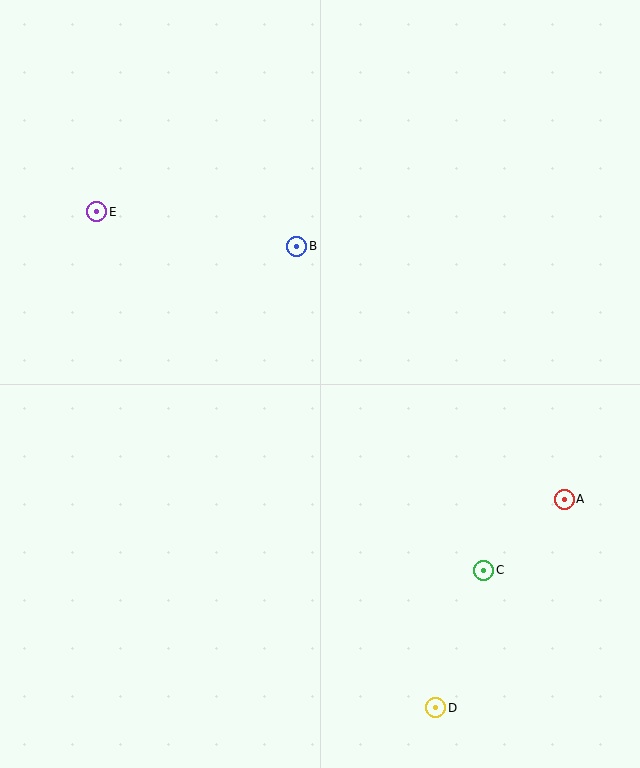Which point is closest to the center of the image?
Point B at (297, 246) is closest to the center.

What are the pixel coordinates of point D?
Point D is at (436, 708).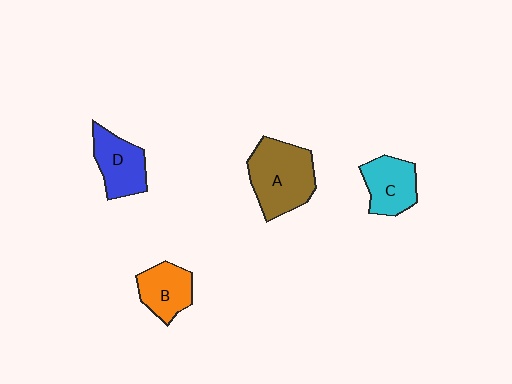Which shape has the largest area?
Shape A (brown).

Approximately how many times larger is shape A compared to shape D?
Approximately 1.5 times.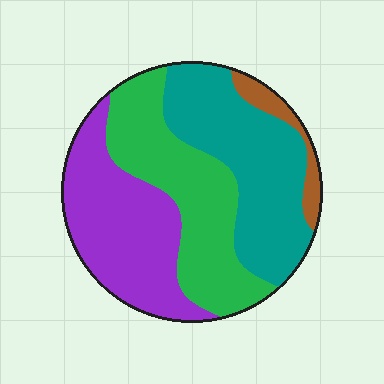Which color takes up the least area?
Brown, at roughly 5%.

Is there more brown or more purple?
Purple.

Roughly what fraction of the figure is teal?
Teal covers 32% of the figure.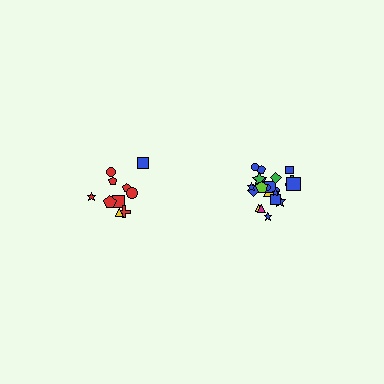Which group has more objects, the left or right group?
The right group.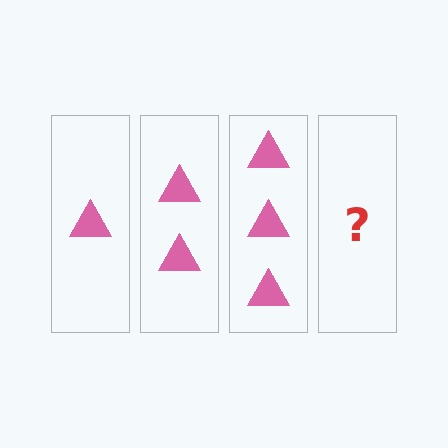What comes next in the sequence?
The next element should be 4 triangles.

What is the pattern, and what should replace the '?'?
The pattern is that each step adds one more triangle. The '?' should be 4 triangles.